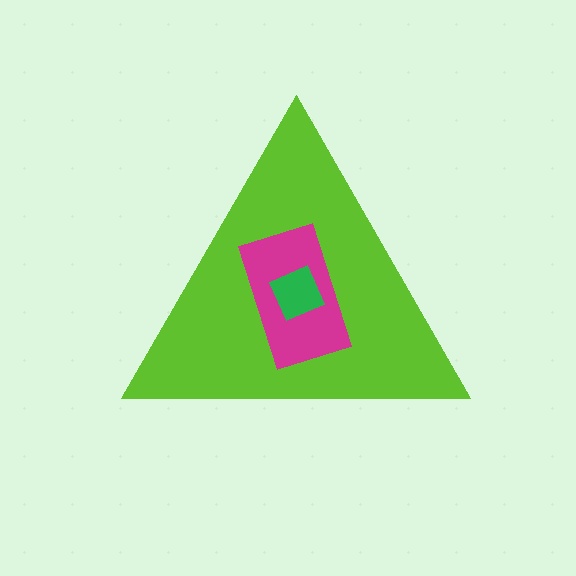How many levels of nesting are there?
3.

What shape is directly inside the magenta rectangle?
The green square.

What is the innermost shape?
The green square.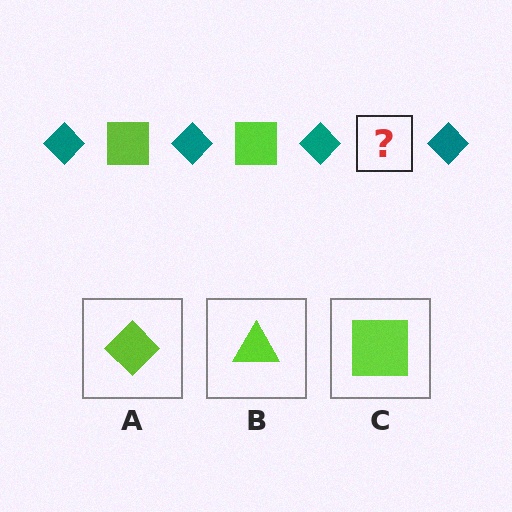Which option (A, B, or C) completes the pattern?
C.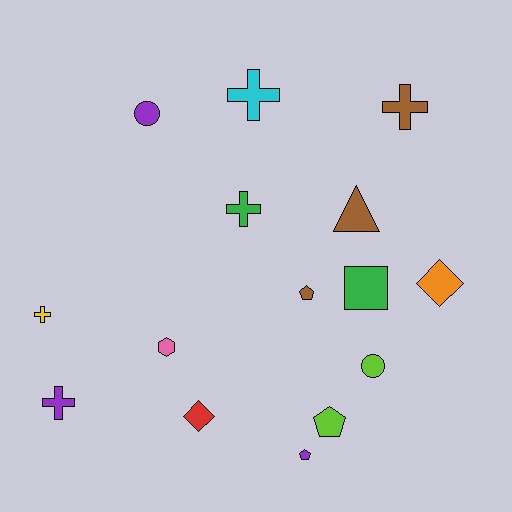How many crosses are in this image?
There are 5 crosses.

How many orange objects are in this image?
There is 1 orange object.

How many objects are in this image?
There are 15 objects.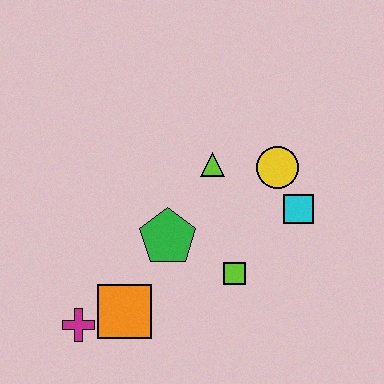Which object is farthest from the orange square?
The yellow circle is farthest from the orange square.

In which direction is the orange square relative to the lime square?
The orange square is to the left of the lime square.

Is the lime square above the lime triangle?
No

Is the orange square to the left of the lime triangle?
Yes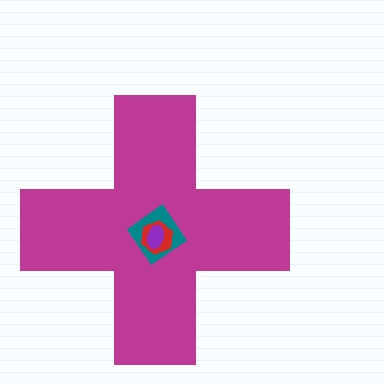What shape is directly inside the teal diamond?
The red hexagon.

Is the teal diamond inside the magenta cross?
Yes.